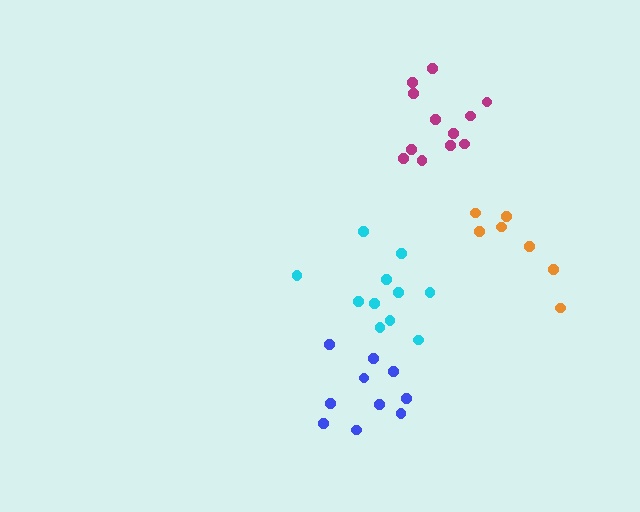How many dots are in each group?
Group 1: 12 dots, Group 2: 10 dots, Group 3: 11 dots, Group 4: 7 dots (40 total).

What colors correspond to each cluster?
The clusters are colored: magenta, blue, cyan, orange.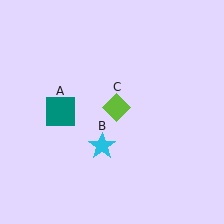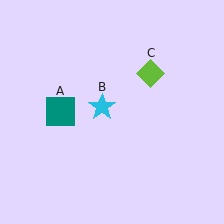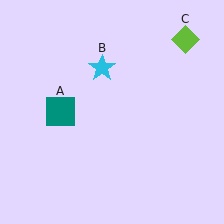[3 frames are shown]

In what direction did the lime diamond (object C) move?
The lime diamond (object C) moved up and to the right.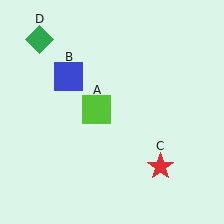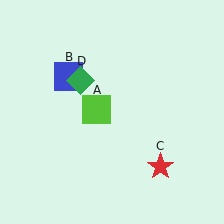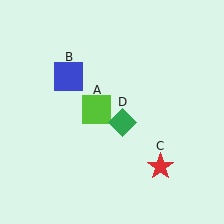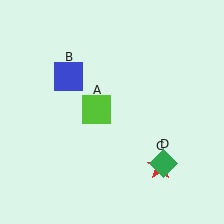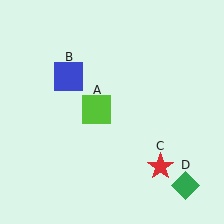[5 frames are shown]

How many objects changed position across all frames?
1 object changed position: green diamond (object D).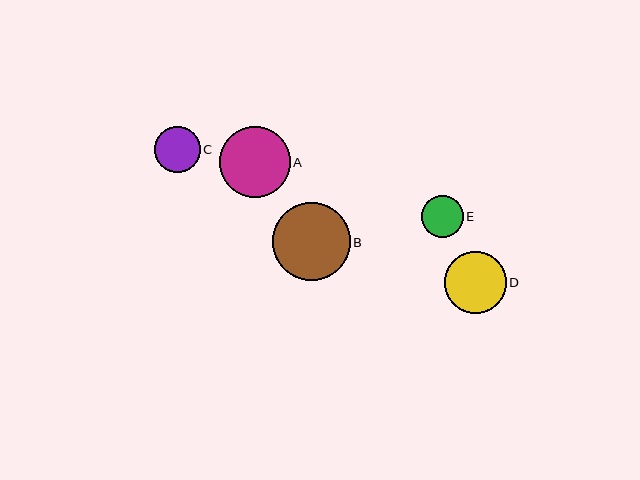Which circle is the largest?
Circle B is the largest with a size of approximately 78 pixels.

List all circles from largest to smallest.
From largest to smallest: B, A, D, C, E.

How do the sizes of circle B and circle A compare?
Circle B and circle A are approximately the same size.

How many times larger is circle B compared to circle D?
Circle B is approximately 1.2 times the size of circle D.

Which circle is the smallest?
Circle E is the smallest with a size of approximately 42 pixels.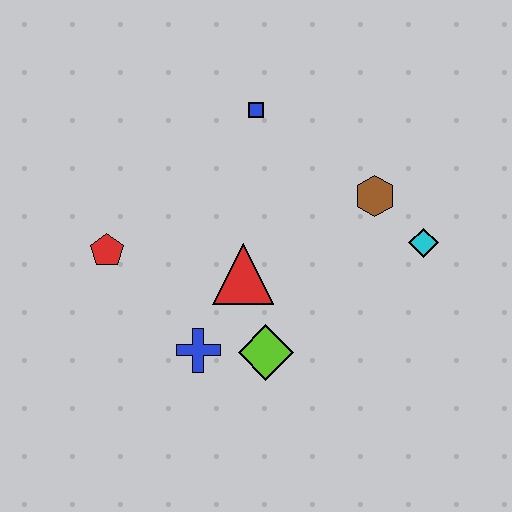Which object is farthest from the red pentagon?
The cyan diamond is farthest from the red pentagon.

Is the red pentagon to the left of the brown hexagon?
Yes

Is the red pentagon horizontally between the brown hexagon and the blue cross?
No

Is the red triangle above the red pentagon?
No